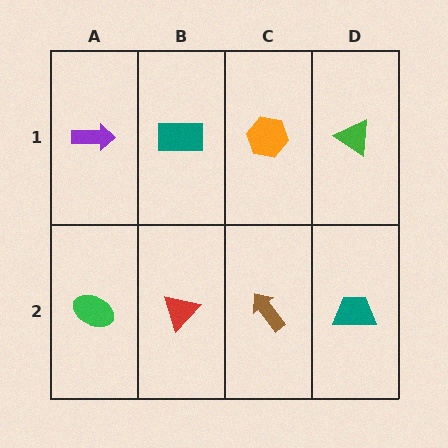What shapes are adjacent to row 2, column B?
A teal rectangle (row 1, column B), a green ellipse (row 2, column A), a brown arrow (row 2, column C).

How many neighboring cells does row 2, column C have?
3.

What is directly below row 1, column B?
A red triangle.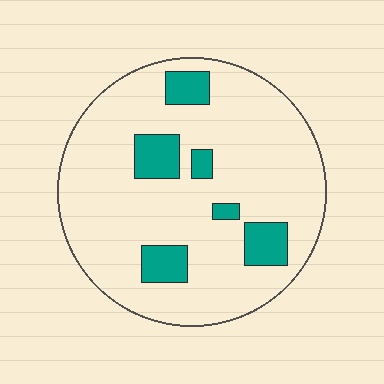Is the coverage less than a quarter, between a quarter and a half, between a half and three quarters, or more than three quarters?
Less than a quarter.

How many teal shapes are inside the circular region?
6.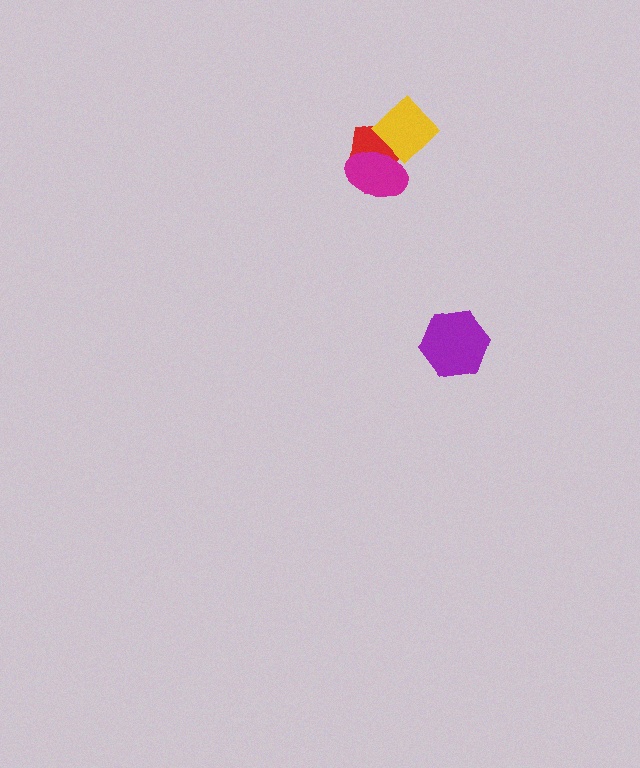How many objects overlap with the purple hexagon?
0 objects overlap with the purple hexagon.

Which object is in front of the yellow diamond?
The magenta ellipse is in front of the yellow diamond.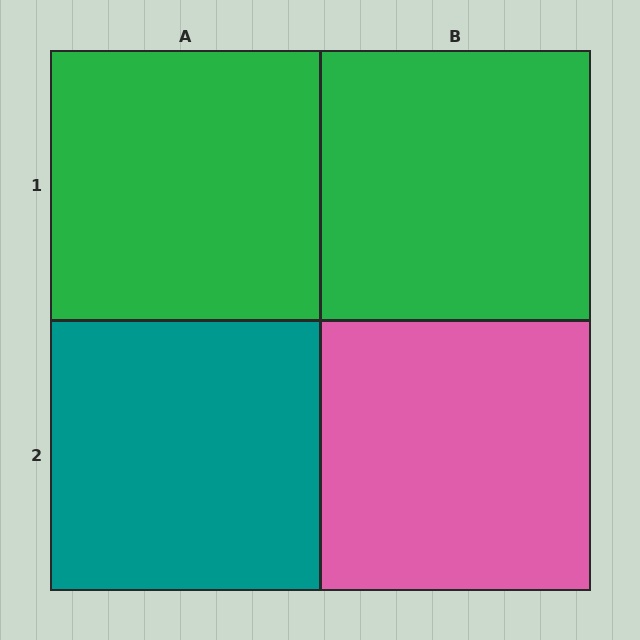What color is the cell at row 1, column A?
Green.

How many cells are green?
2 cells are green.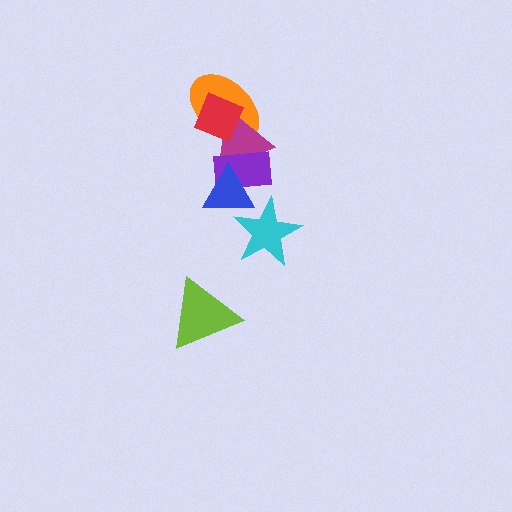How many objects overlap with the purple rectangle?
2 objects overlap with the purple rectangle.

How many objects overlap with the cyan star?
1 object overlaps with the cyan star.